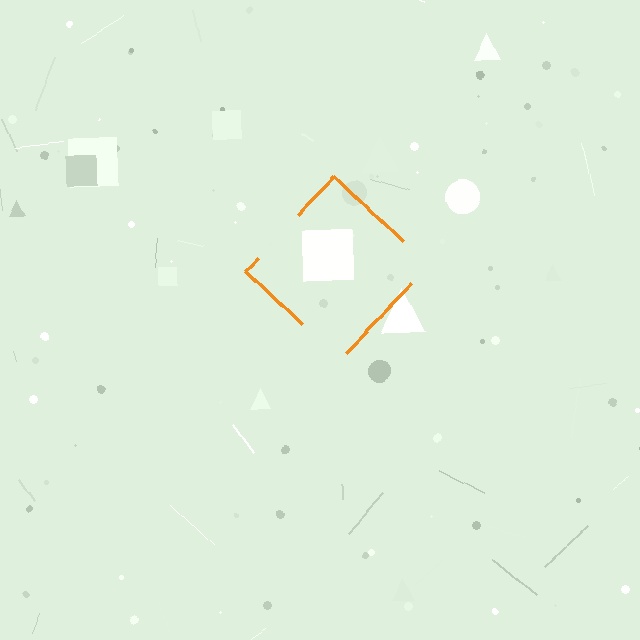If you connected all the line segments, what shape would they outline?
They would outline a diamond.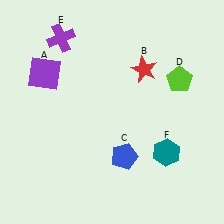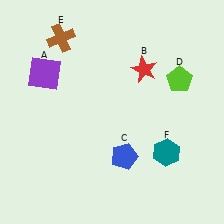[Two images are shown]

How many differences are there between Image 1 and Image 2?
There is 1 difference between the two images.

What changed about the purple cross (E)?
In Image 1, E is purple. In Image 2, it changed to brown.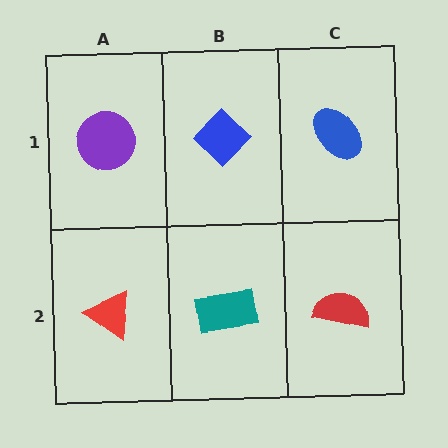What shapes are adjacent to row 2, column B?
A blue diamond (row 1, column B), a red triangle (row 2, column A), a red semicircle (row 2, column C).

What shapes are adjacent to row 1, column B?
A teal rectangle (row 2, column B), a purple circle (row 1, column A), a blue ellipse (row 1, column C).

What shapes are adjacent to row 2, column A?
A purple circle (row 1, column A), a teal rectangle (row 2, column B).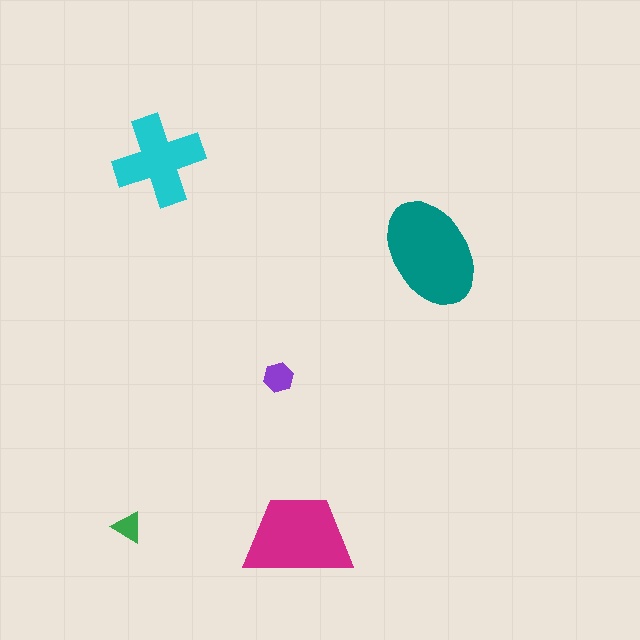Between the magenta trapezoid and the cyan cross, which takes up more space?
The magenta trapezoid.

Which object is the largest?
The teal ellipse.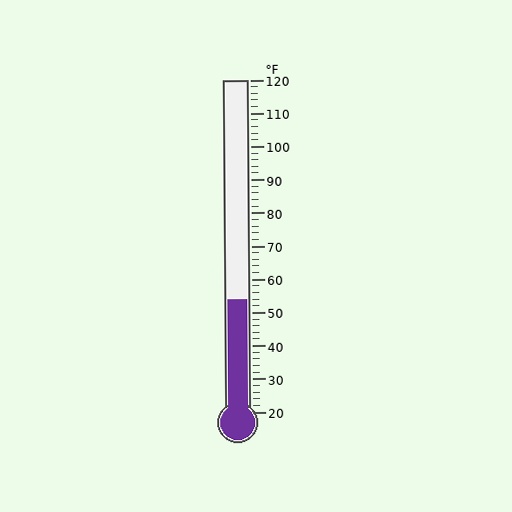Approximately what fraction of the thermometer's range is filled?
The thermometer is filled to approximately 35% of its range.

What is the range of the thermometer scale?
The thermometer scale ranges from 20°F to 120°F.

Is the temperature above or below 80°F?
The temperature is below 80°F.